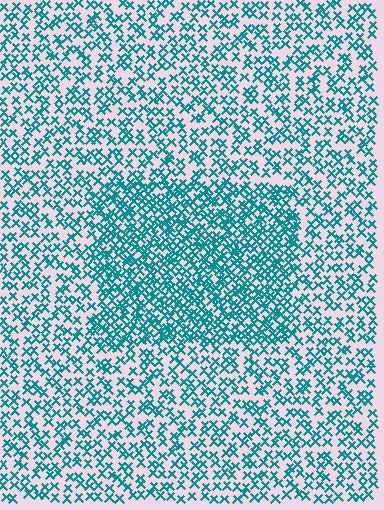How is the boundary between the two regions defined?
The boundary is defined by a change in element density (approximately 1.9x ratio). All elements are the same color, size, and shape.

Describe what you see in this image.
The image contains small teal elements arranged at two different densities. A rectangle-shaped region is visible where the elements are more densely packed than the surrounding area.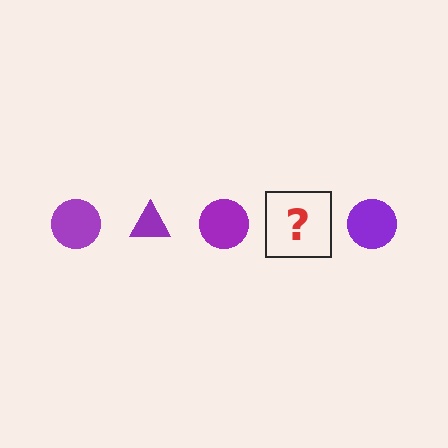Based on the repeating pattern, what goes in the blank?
The blank should be a purple triangle.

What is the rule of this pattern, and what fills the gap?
The rule is that the pattern cycles through circle, triangle shapes in purple. The gap should be filled with a purple triangle.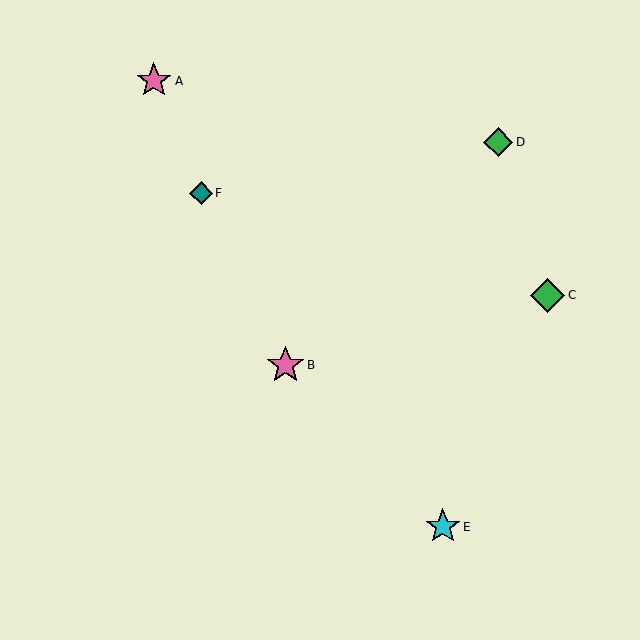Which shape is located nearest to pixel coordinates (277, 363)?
The pink star (labeled B) at (286, 365) is nearest to that location.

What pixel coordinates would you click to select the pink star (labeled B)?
Click at (286, 365) to select the pink star B.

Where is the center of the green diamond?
The center of the green diamond is at (498, 142).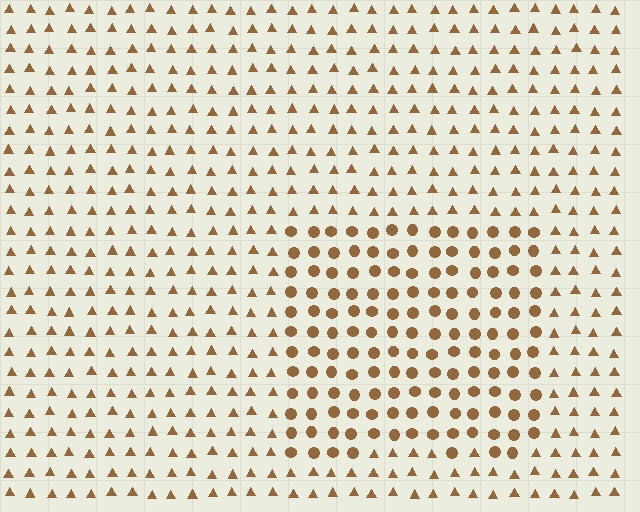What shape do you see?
I see a rectangle.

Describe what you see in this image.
The image is filled with small brown elements arranged in a uniform grid. A rectangle-shaped region contains circles, while the surrounding area contains triangles. The boundary is defined purely by the change in element shape.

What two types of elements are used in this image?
The image uses circles inside the rectangle region and triangles outside it.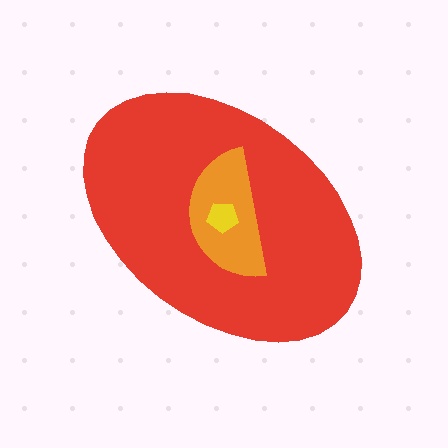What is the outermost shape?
The red ellipse.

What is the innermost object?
The yellow pentagon.